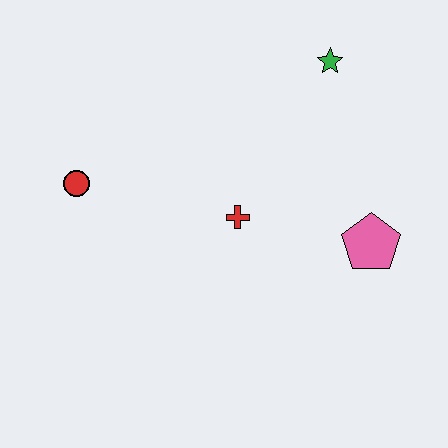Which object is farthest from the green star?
The red circle is farthest from the green star.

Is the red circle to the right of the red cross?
No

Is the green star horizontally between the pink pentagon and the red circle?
Yes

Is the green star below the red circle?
No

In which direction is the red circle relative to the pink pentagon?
The red circle is to the left of the pink pentagon.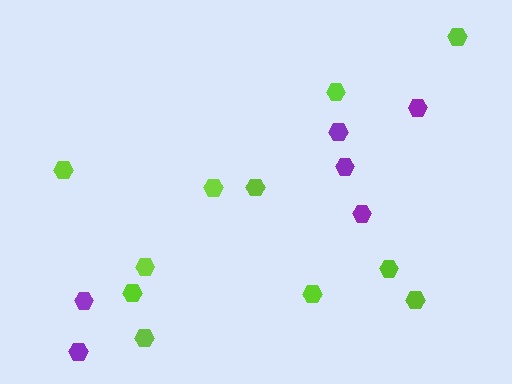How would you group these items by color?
There are 2 groups: one group of lime hexagons (11) and one group of purple hexagons (6).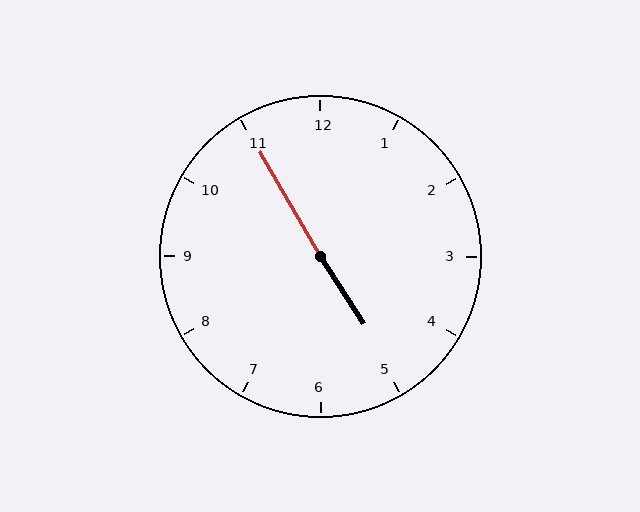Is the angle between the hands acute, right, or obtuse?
It is obtuse.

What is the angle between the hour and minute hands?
Approximately 178 degrees.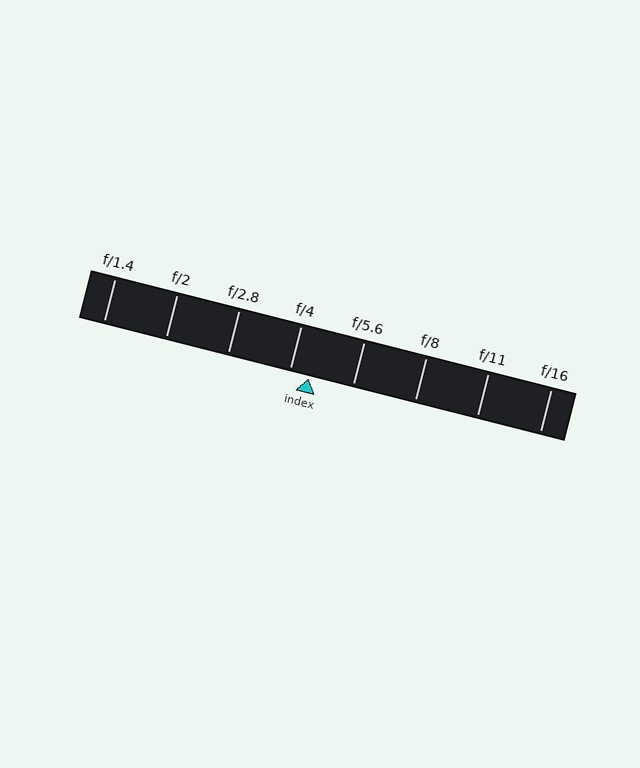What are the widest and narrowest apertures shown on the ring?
The widest aperture shown is f/1.4 and the narrowest is f/16.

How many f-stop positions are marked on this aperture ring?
There are 8 f-stop positions marked.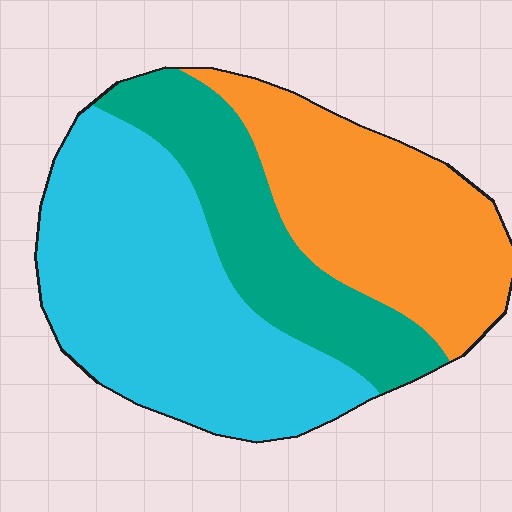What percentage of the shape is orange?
Orange covers roughly 30% of the shape.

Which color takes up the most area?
Cyan, at roughly 45%.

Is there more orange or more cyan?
Cyan.